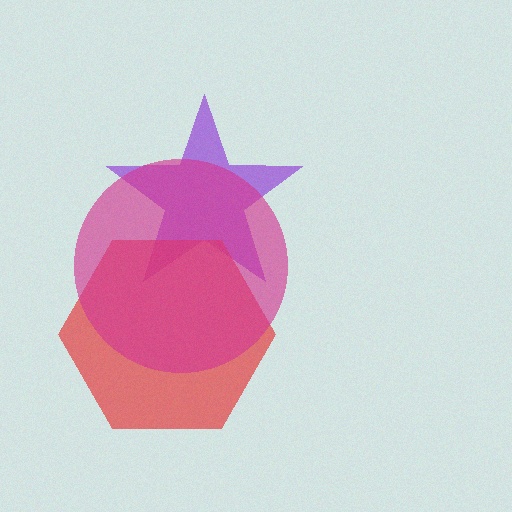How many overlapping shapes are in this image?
There are 3 overlapping shapes in the image.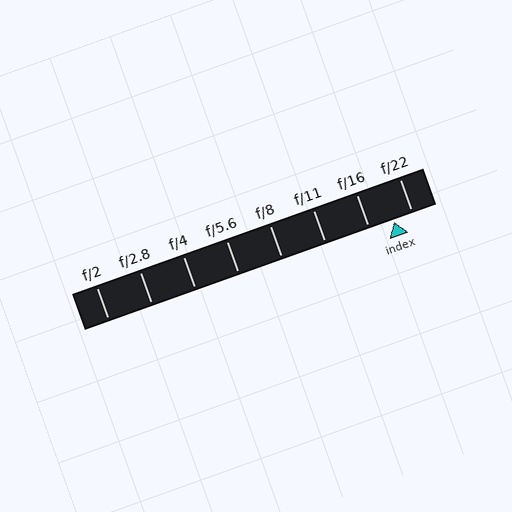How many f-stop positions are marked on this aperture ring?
There are 8 f-stop positions marked.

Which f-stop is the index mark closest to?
The index mark is closest to f/22.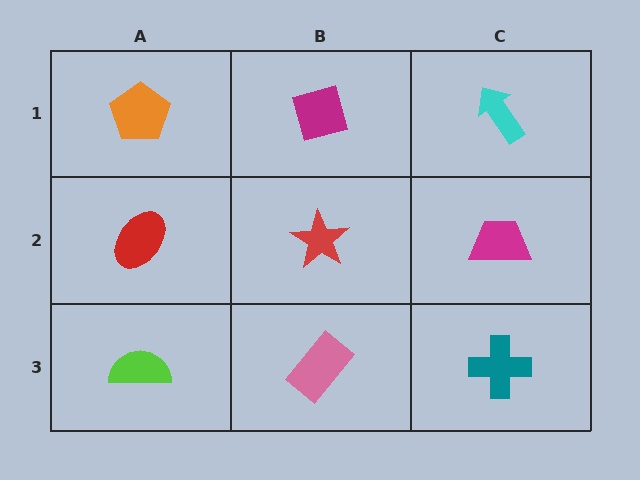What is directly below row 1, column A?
A red ellipse.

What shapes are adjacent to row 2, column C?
A cyan arrow (row 1, column C), a teal cross (row 3, column C), a red star (row 2, column B).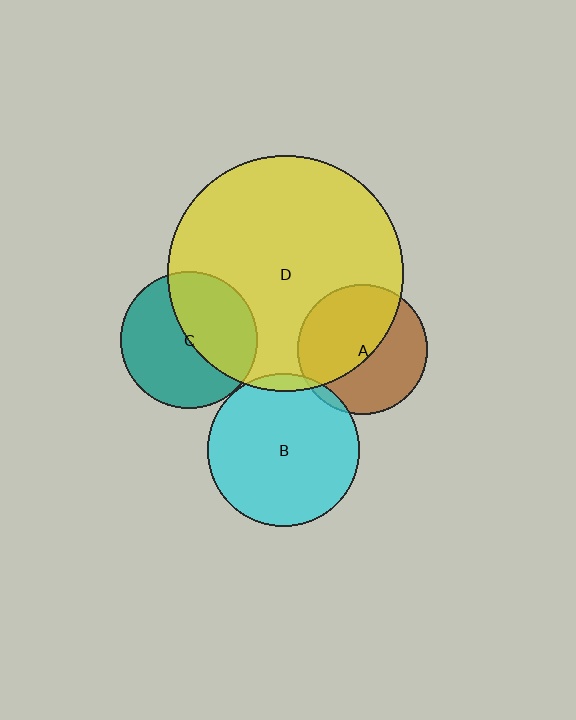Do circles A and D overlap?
Yes.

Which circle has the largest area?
Circle D (yellow).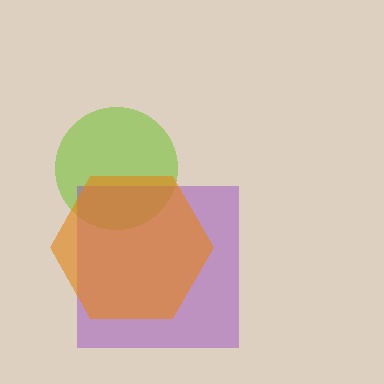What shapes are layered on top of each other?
The layered shapes are: a lime circle, a purple square, an orange hexagon.